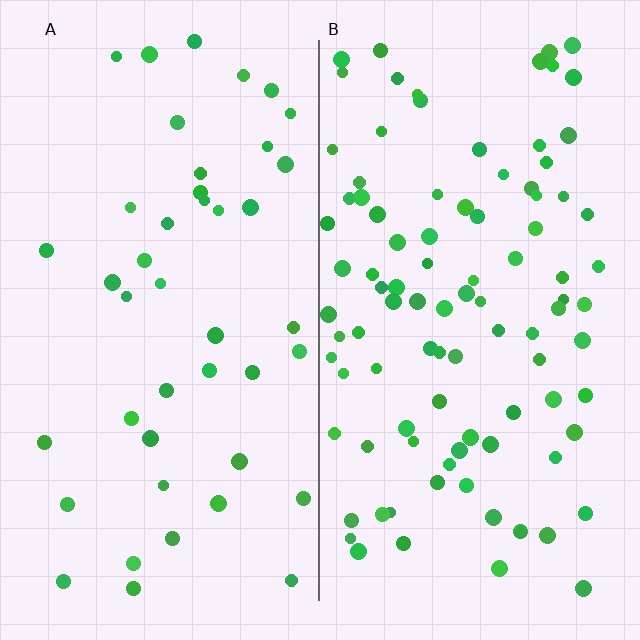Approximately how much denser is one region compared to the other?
Approximately 2.3× — region B over region A.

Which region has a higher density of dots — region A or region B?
B (the right).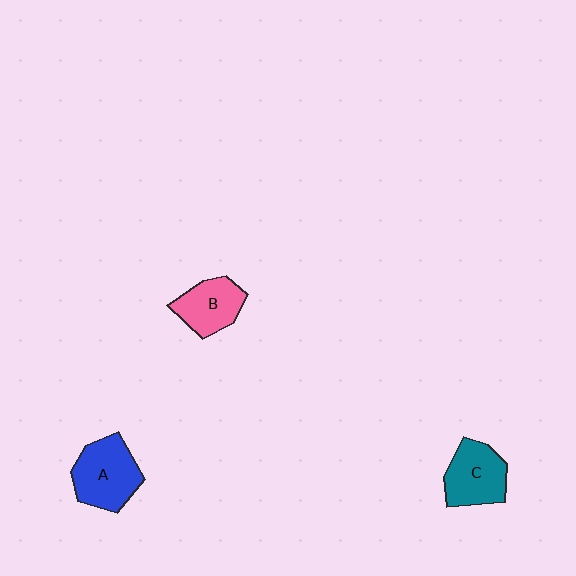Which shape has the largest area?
Shape A (blue).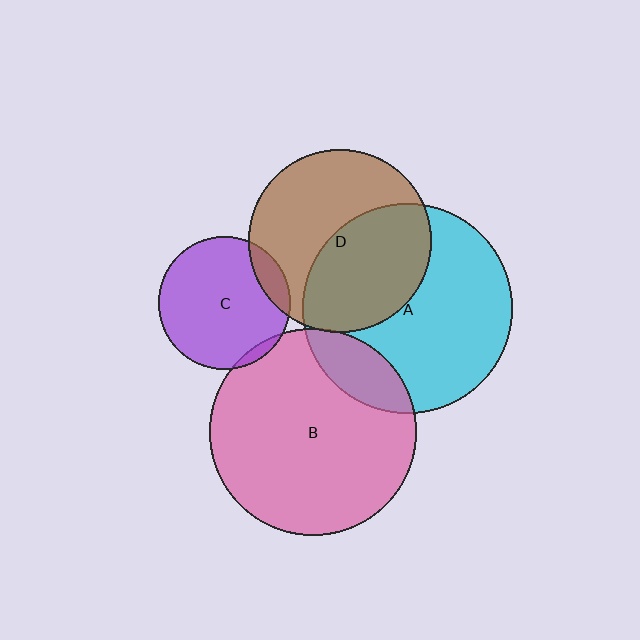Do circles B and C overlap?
Yes.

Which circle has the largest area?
Circle A (cyan).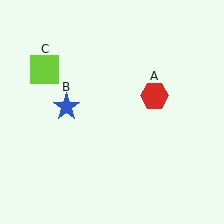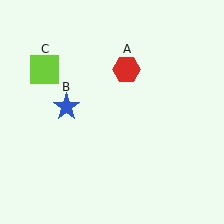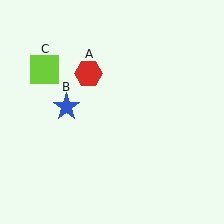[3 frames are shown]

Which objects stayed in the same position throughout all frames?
Blue star (object B) and lime square (object C) remained stationary.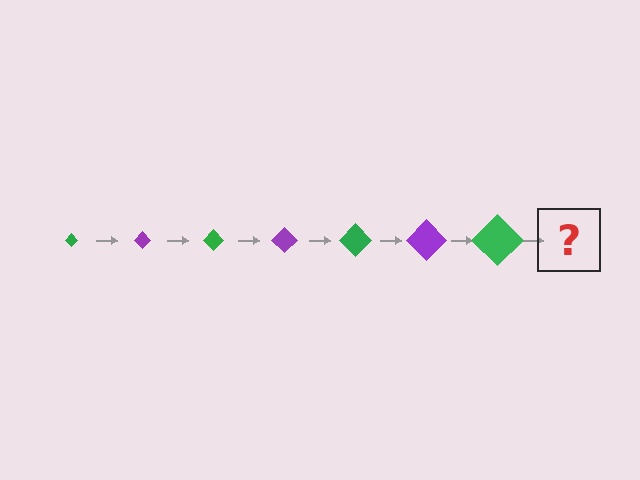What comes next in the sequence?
The next element should be a purple diamond, larger than the previous one.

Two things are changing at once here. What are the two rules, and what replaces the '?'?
The two rules are that the diamond grows larger each step and the color cycles through green and purple. The '?' should be a purple diamond, larger than the previous one.